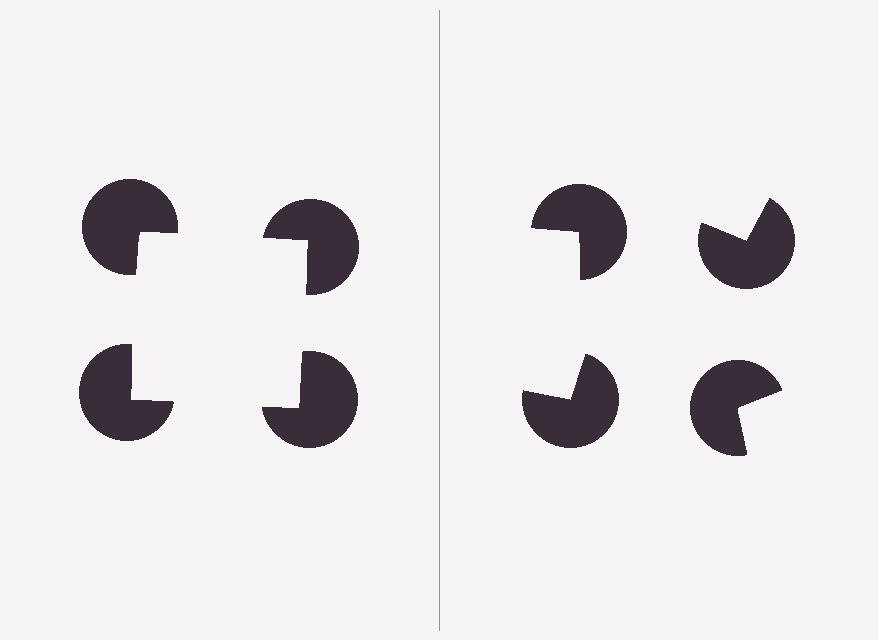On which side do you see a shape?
An illusory square appears on the left side. On the right side the wedge cuts are rotated, so no coherent shape forms.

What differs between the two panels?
The pac-man discs are positioned identically on both sides; only the wedge orientations differ. On the left they align to a square; on the right they are misaligned.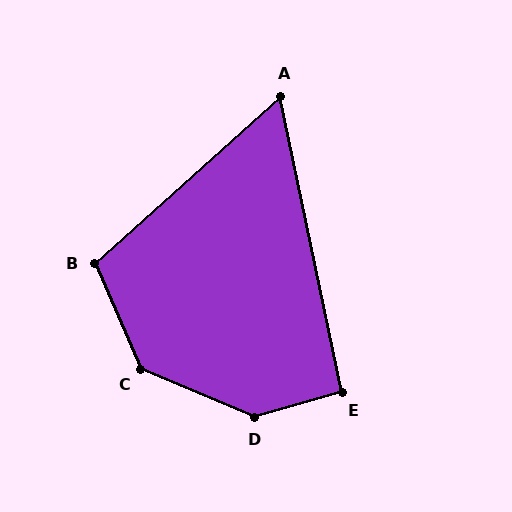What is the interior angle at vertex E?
Approximately 94 degrees (approximately right).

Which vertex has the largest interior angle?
D, at approximately 141 degrees.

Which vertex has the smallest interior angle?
A, at approximately 60 degrees.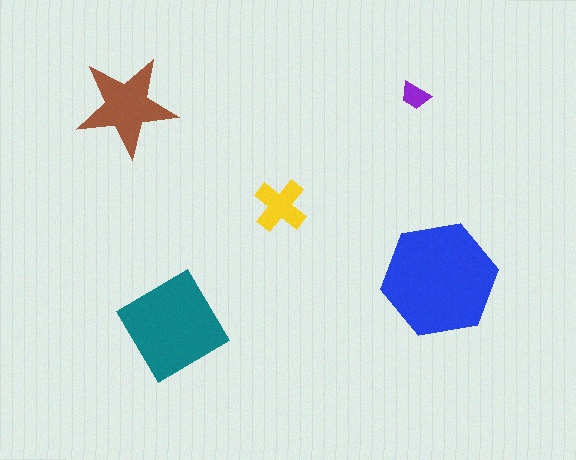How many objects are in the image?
There are 5 objects in the image.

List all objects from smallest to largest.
The purple trapezoid, the yellow cross, the brown star, the teal diamond, the blue hexagon.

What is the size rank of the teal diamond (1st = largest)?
2nd.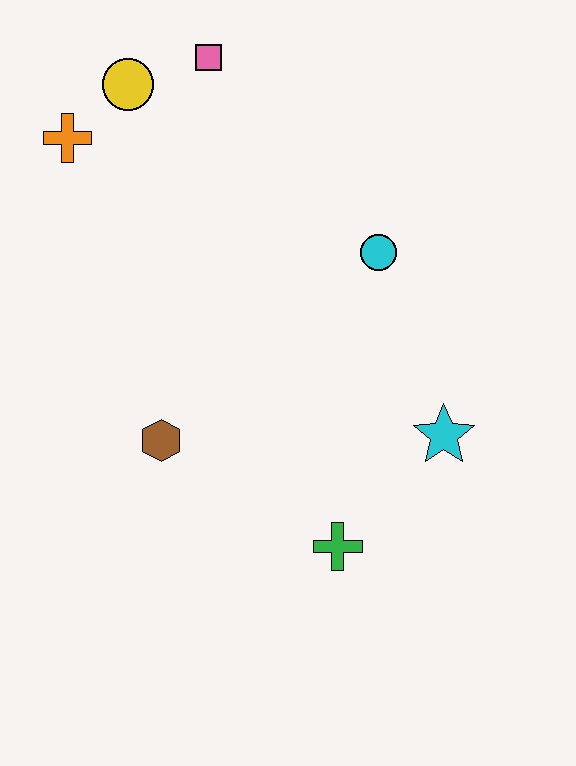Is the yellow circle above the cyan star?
Yes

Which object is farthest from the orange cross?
The green cross is farthest from the orange cross.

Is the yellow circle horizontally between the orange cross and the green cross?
Yes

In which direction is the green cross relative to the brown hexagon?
The green cross is to the right of the brown hexagon.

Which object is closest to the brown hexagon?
The green cross is closest to the brown hexagon.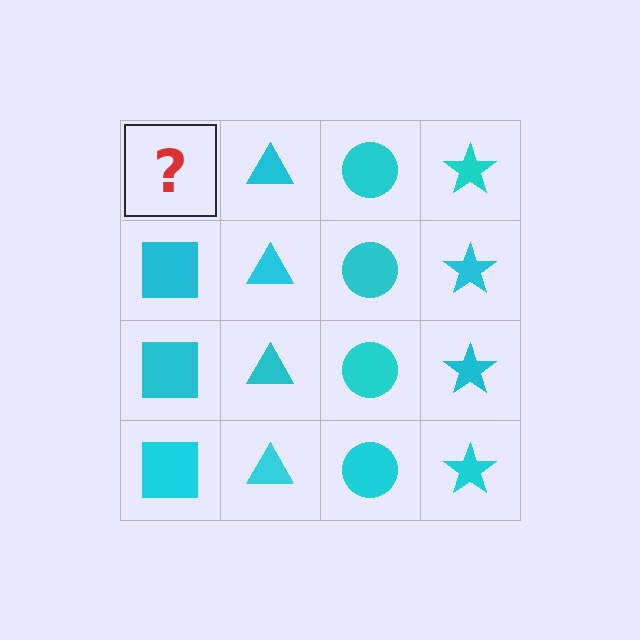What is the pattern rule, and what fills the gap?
The rule is that each column has a consistent shape. The gap should be filled with a cyan square.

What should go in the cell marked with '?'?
The missing cell should contain a cyan square.